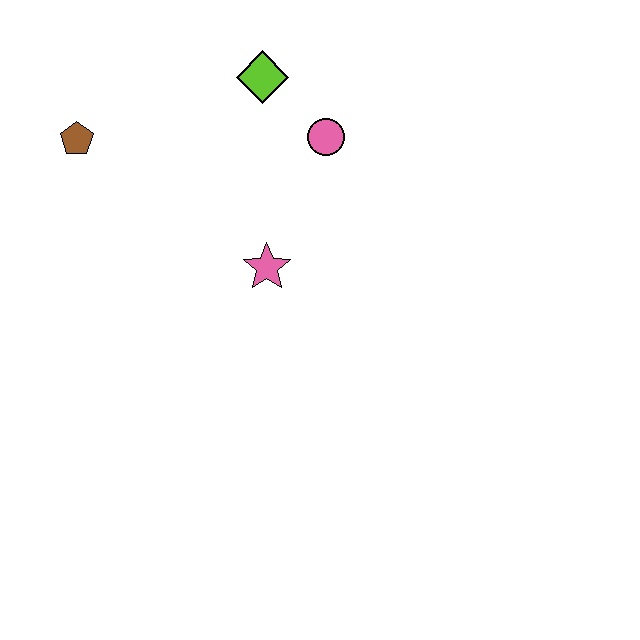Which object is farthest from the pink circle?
The brown pentagon is farthest from the pink circle.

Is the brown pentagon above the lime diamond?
No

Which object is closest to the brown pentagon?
The lime diamond is closest to the brown pentagon.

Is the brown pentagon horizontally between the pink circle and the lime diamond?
No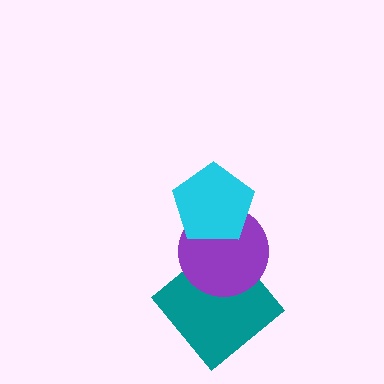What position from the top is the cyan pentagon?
The cyan pentagon is 1st from the top.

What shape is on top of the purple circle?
The cyan pentagon is on top of the purple circle.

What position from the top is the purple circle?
The purple circle is 2nd from the top.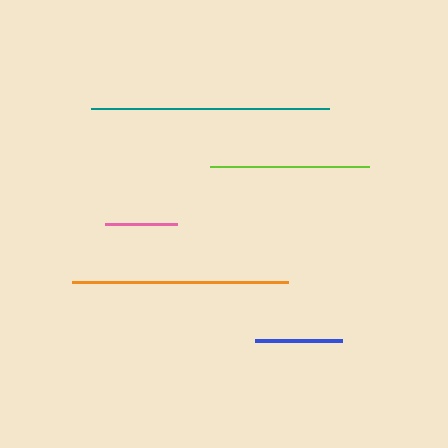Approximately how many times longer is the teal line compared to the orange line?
The teal line is approximately 1.1 times the length of the orange line.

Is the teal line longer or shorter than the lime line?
The teal line is longer than the lime line.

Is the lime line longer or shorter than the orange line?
The orange line is longer than the lime line.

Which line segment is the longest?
The teal line is the longest at approximately 238 pixels.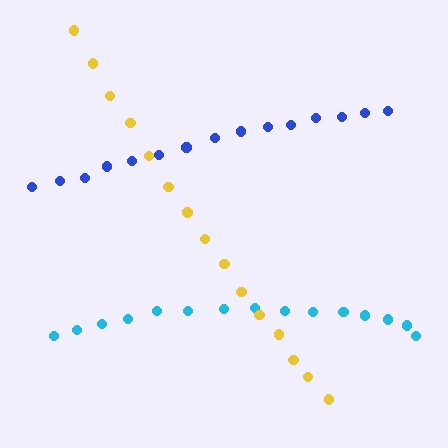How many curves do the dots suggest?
There are 3 distinct paths.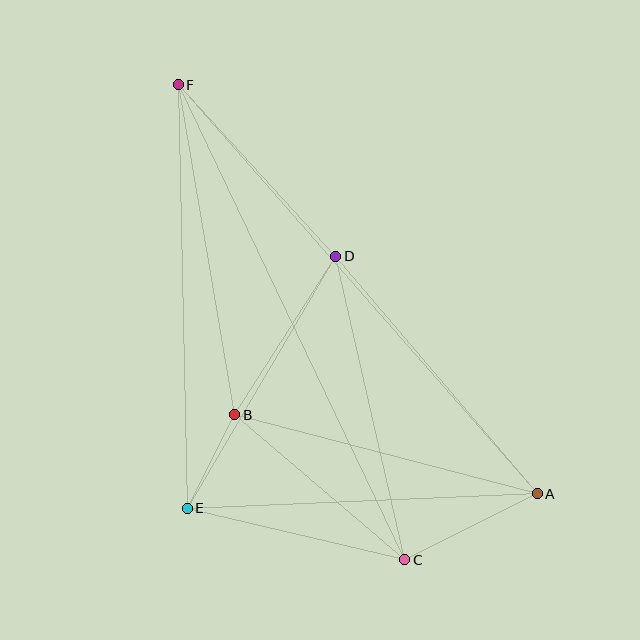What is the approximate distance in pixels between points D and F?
The distance between D and F is approximately 233 pixels.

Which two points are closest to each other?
Points B and E are closest to each other.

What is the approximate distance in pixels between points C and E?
The distance between C and E is approximately 224 pixels.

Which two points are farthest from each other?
Points A and F are farthest from each other.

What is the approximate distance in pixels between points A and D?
The distance between A and D is approximately 312 pixels.